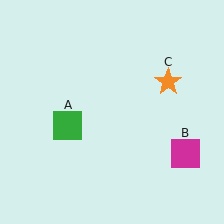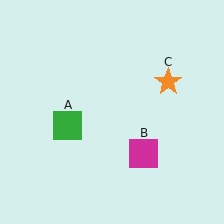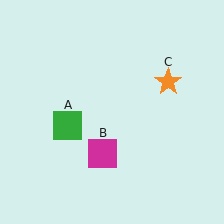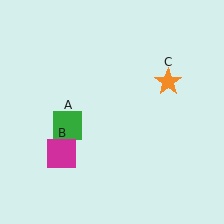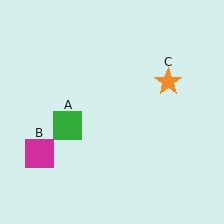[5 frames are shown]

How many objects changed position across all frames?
1 object changed position: magenta square (object B).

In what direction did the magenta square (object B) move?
The magenta square (object B) moved left.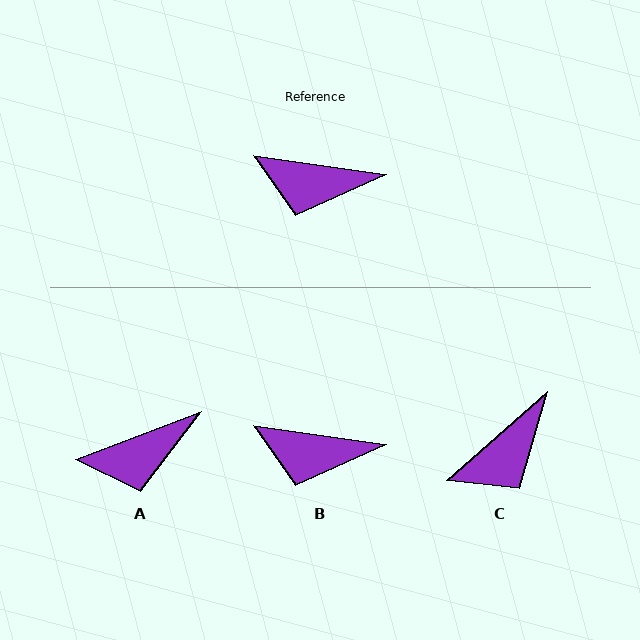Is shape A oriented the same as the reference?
No, it is off by about 29 degrees.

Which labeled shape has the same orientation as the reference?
B.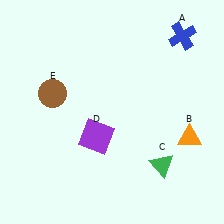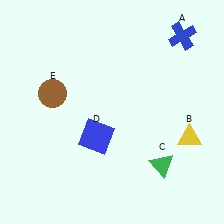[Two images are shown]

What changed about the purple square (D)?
In Image 1, D is purple. In Image 2, it changed to blue.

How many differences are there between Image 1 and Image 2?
There are 2 differences between the two images.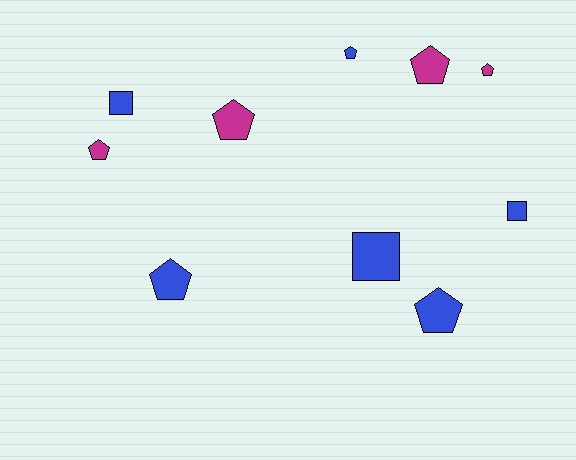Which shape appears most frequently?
Pentagon, with 7 objects.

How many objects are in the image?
There are 10 objects.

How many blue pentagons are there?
There are 3 blue pentagons.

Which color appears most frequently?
Blue, with 6 objects.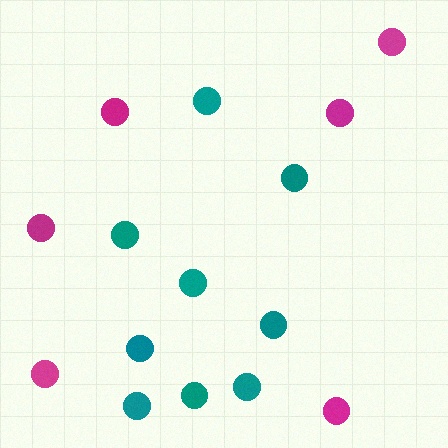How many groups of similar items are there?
There are 2 groups: one group of teal circles (9) and one group of magenta circles (6).